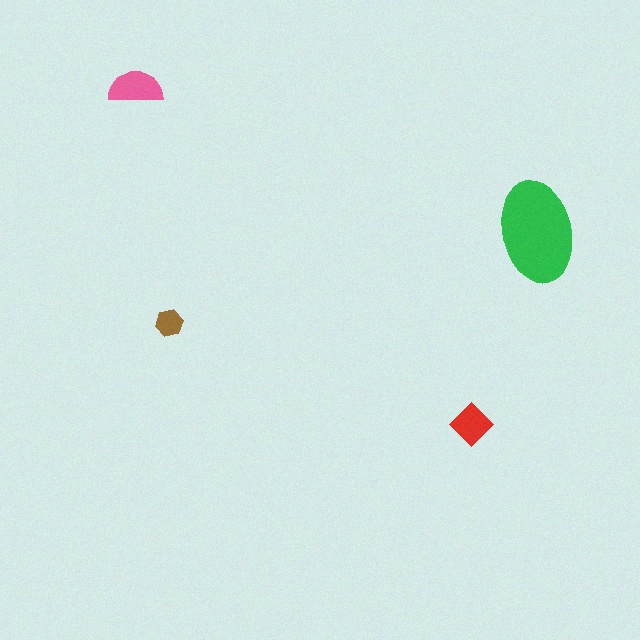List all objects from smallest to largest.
The brown hexagon, the red diamond, the pink semicircle, the green ellipse.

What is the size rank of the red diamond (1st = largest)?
3rd.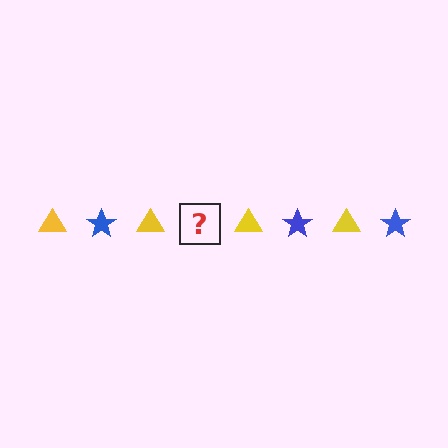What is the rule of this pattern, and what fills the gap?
The rule is that the pattern alternates between yellow triangle and blue star. The gap should be filled with a blue star.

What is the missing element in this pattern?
The missing element is a blue star.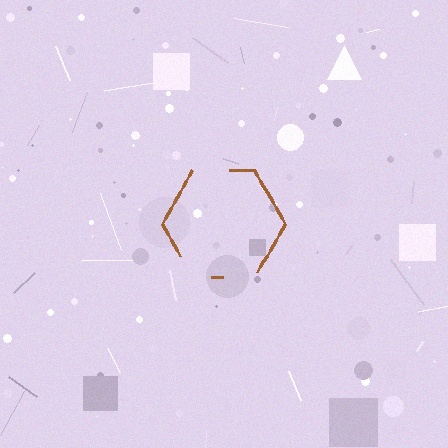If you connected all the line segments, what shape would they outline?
They would outline a hexagon.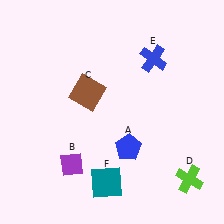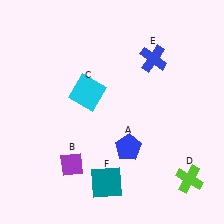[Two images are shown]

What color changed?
The square (C) changed from brown in Image 1 to cyan in Image 2.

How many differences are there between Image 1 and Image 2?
There is 1 difference between the two images.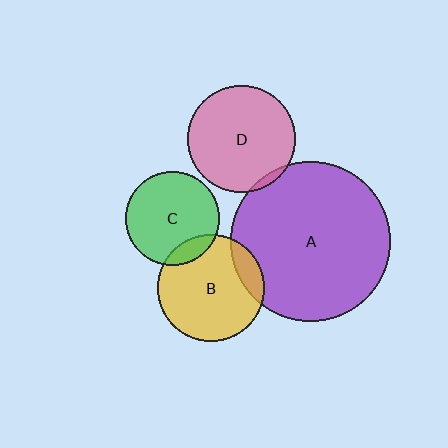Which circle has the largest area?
Circle A (purple).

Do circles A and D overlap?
Yes.